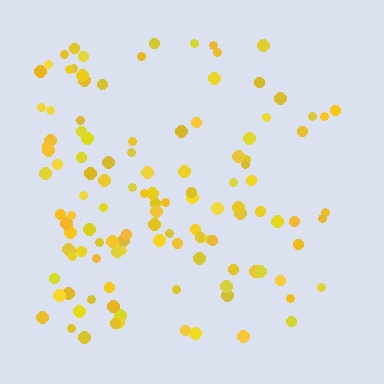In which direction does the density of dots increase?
From right to left, with the left side densest.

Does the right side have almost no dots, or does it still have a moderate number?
Still a moderate number, just noticeably fewer than the left.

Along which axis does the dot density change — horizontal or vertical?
Horizontal.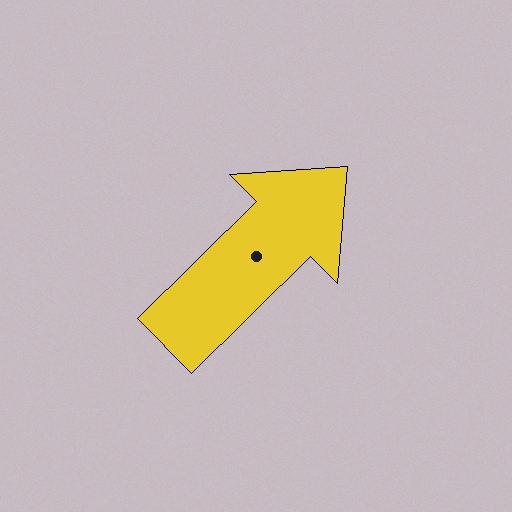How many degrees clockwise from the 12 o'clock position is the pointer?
Approximately 46 degrees.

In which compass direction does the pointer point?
Northeast.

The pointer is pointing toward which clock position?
Roughly 2 o'clock.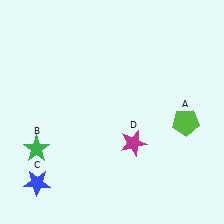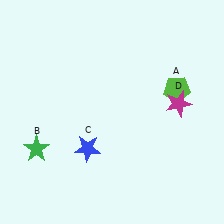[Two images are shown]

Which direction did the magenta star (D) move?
The magenta star (D) moved right.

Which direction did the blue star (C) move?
The blue star (C) moved right.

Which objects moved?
The objects that moved are: the lime pentagon (A), the blue star (C), the magenta star (D).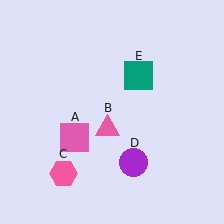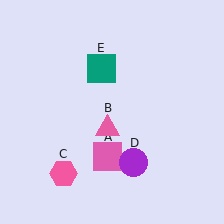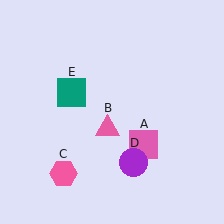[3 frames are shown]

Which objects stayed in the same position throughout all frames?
Pink triangle (object B) and pink hexagon (object C) and purple circle (object D) remained stationary.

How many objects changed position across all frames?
2 objects changed position: pink square (object A), teal square (object E).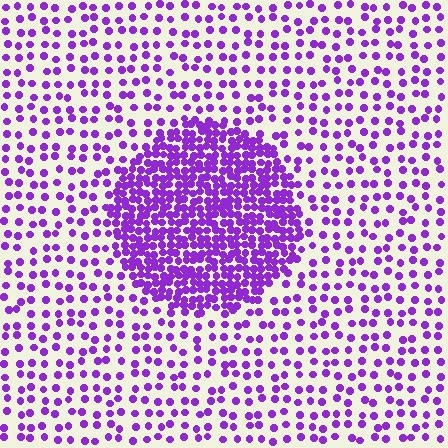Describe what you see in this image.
The image contains small purple elements arranged at two different densities. A circle-shaped region is visible where the elements are more densely packed than the surrounding area.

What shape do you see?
I see a circle.